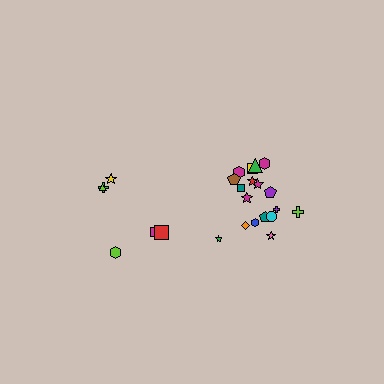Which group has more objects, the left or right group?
The right group.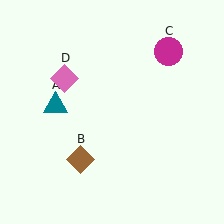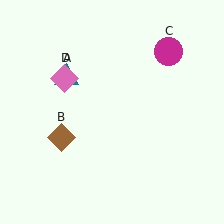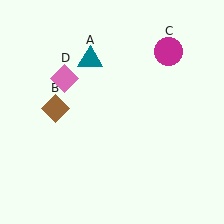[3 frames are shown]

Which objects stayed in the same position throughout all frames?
Magenta circle (object C) and pink diamond (object D) remained stationary.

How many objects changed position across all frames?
2 objects changed position: teal triangle (object A), brown diamond (object B).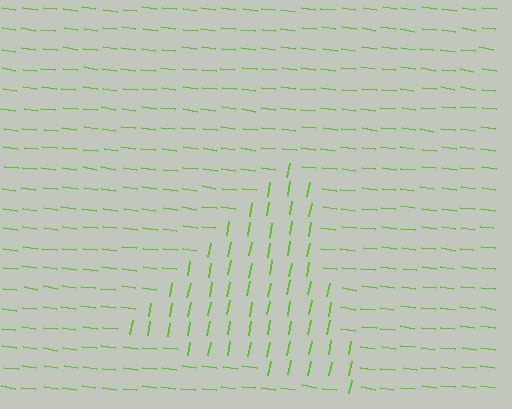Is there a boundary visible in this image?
Yes, there is a texture boundary formed by a change in line orientation.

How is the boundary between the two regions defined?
The boundary is defined purely by a change in line orientation (approximately 87 degrees difference). All lines are the same color and thickness.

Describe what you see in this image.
The image is filled with small lime line segments. A triangle region in the image has lines oriented differently from the surrounding lines, creating a visible texture boundary.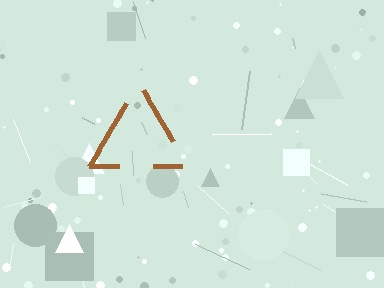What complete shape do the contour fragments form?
The contour fragments form a triangle.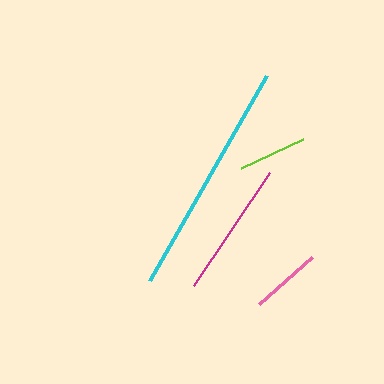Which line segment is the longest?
The cyan line is the longest at approximately 236 pixels.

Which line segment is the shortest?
The lime line is the shortest at approximately 68 pixels.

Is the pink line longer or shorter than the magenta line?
The magenta line is longer than the pink line.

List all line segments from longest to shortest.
From longest to shortest: cyan, magenta, pink, lime.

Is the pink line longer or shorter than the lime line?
The pink line is longer than the lime line.